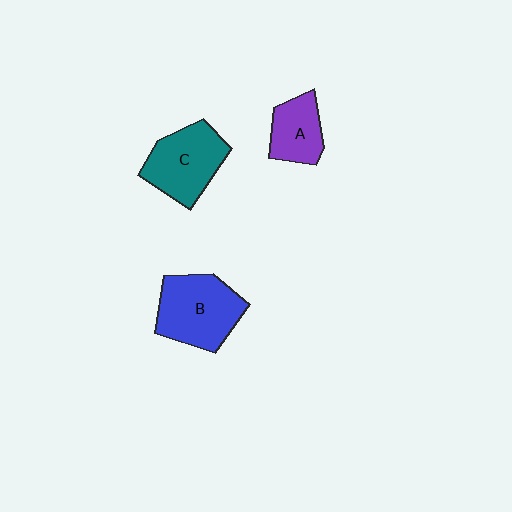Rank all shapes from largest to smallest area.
From largest to smallest: B (blue), C (teal), A (purple).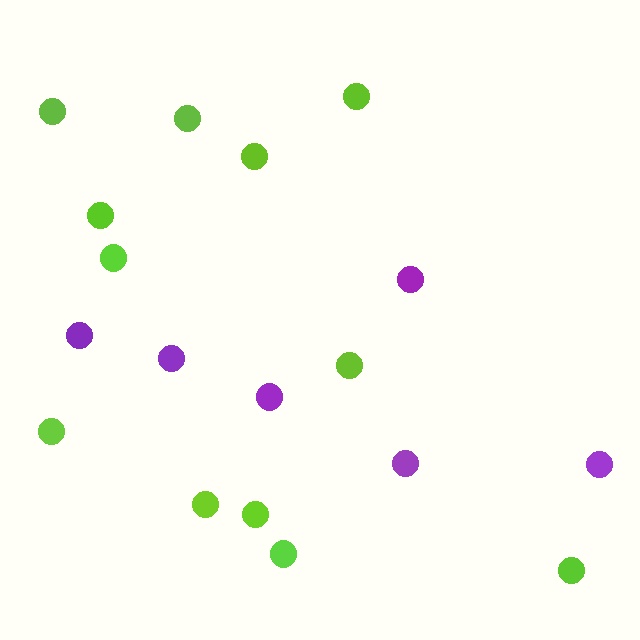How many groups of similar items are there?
There are 2 groups: one group of lime circles (12) and one group of purple circles (6).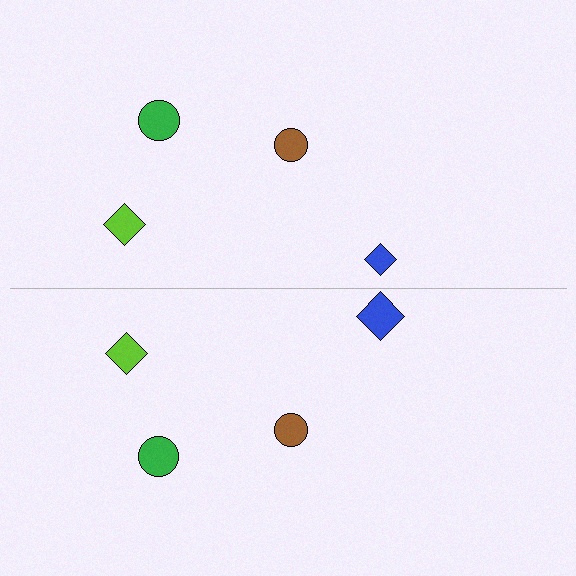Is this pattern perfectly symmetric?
No, the pattern is not perfectly symmetric. The blue diamond on the bottom side has a different size than its mirror counterpart.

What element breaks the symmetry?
The blue diamond on the bottom side has a different size than its mirror counterpart.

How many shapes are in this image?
There are 8 shapes in this image.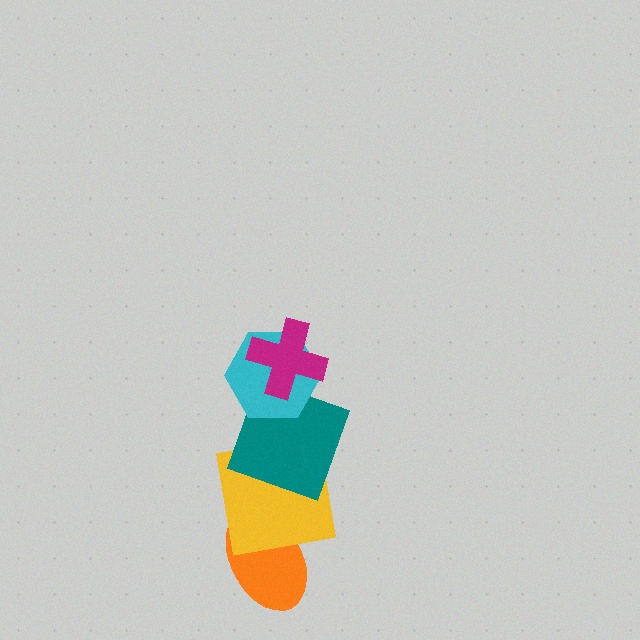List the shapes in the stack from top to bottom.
From top to bottom: the magenta cross, the cyan hexagon, the teal square, the yellow square, the orange ellipse.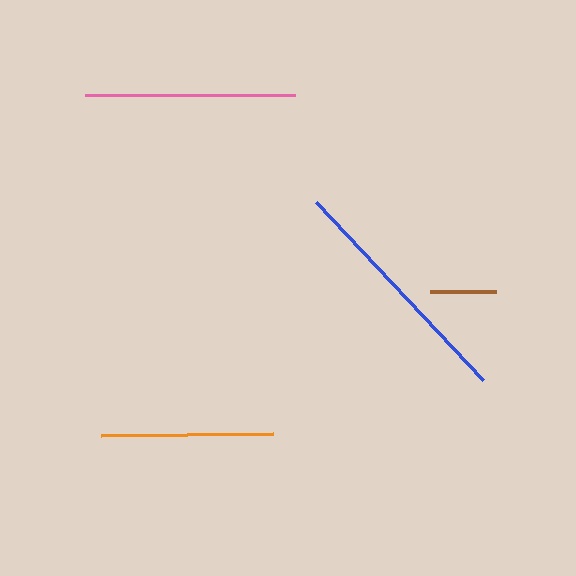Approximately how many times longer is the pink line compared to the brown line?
The pink line is approximately 3.2 times the length of the brown line.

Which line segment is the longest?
The blue line is the longest at approximately 245 pixels.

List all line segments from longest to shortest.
From longest to shortest: blue, pink, orange, brown.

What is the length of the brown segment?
The brown segment is approximately 66 pixels long.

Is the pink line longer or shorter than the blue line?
The blue line is longer than the pink line.